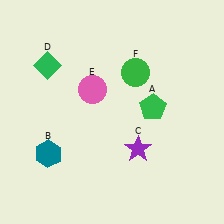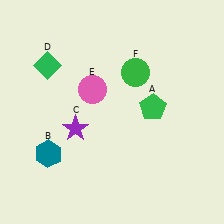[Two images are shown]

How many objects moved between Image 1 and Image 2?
1 object moved between the two images.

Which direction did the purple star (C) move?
The purple star (C) moved left.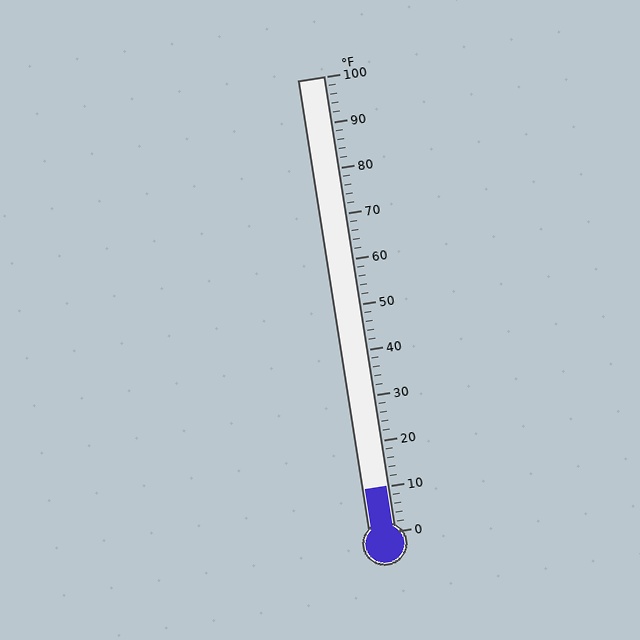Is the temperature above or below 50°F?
The temperature is below 50°F.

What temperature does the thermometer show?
The thermometer shows approximately 10°F.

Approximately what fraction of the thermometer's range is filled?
The thermometer is filled to approximately 10% of its range.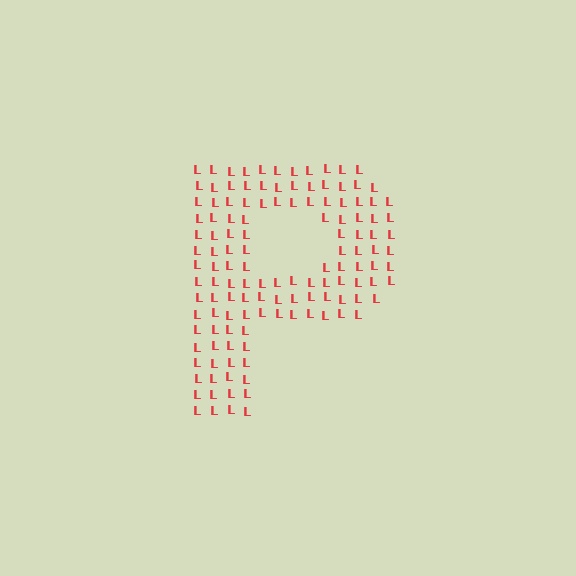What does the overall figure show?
The overall figure shows the letter P.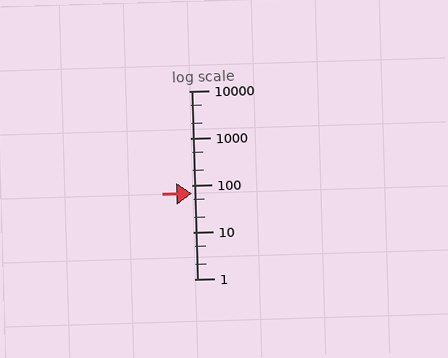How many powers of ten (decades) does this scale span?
The scale spans 4 decades, from 1 to 10000.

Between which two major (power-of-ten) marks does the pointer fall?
The pointer is between 10 and 100.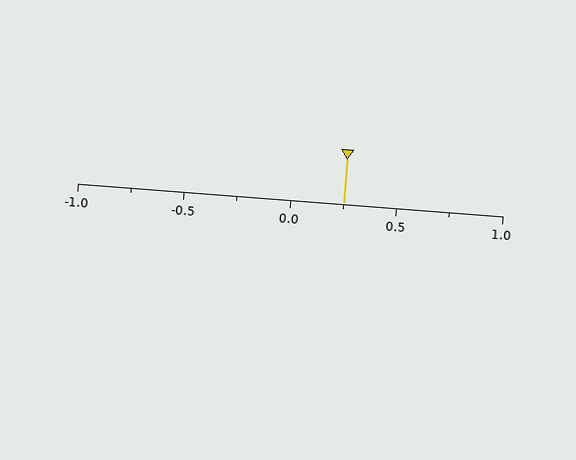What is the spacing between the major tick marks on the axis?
The major ticks are spaced 0.5 apart.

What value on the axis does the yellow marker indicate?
The marker indicates approximately 0.25.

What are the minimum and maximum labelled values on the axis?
The axis runs from -1.0 to 1.0.